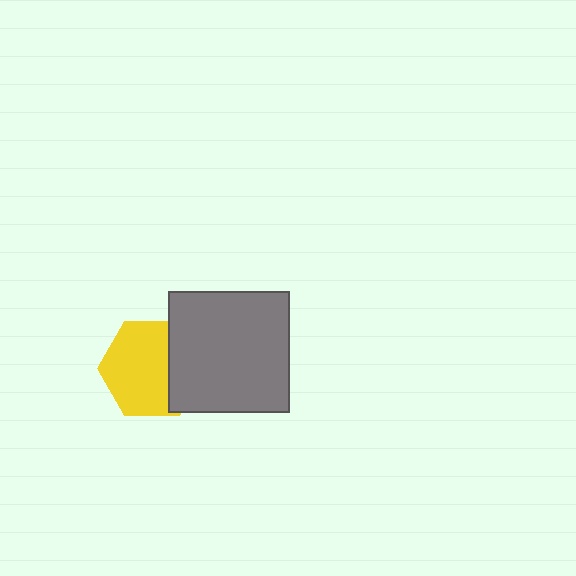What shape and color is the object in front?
The object in front is a gray square.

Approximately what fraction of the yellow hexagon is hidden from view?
Roughly 31% of the yellow hexagon is hidden behind the gray square.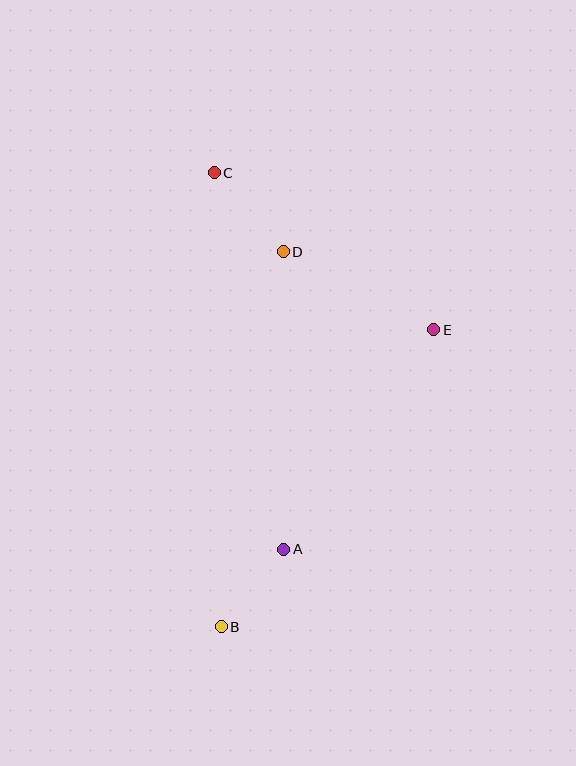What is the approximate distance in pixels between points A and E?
The distance between A and E is approximately 266 pixels.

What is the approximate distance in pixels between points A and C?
The distance between A and C is approximately 383 pixels.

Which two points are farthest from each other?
Points B and C are farthest from each other.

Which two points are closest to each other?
Points A and B are closest to each other.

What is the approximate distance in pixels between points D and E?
The distance between D and E is approximately 169 pixels.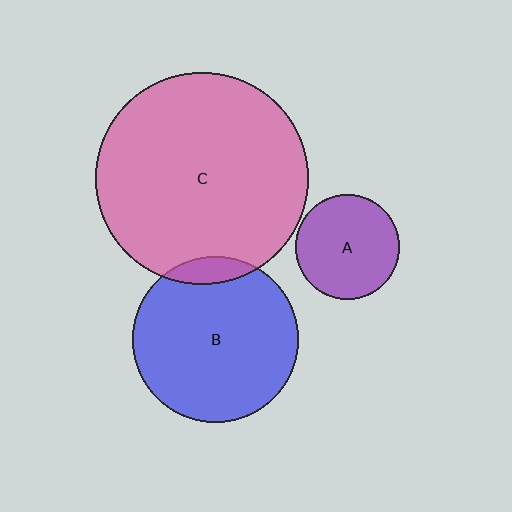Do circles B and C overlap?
Yes.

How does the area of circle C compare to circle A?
Approximately 4.1 times.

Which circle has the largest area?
Circle C (pink).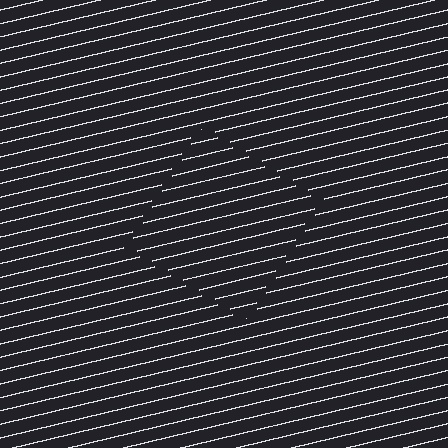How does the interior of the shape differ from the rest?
The interior of the shape contains the same grating, shifted by half a period — the contour is defined by the phase discontinuity where line-ends from the inner and outer gratings abut.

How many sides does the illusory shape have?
4 sides — the line-ends trace a square.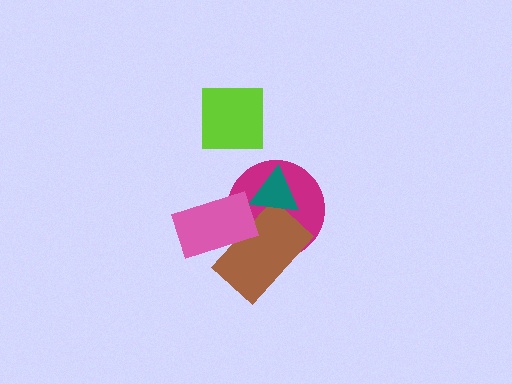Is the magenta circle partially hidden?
Yes, it is partially covered by another shape.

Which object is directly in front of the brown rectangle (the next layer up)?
The teal triangle is directly in front of the brown rectangle.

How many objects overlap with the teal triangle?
2 objects overlap with the teal triangle.